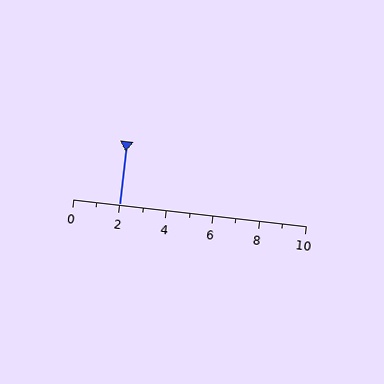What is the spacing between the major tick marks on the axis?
The major ticks are spaced 2 apart.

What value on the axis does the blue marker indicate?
The marker indicates approximately 2.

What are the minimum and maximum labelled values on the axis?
The axis runs from 0 to 10.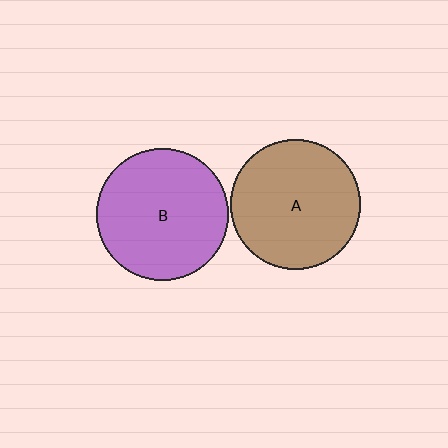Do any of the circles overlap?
No, none of the circles overlap.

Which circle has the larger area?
Circle B (purple).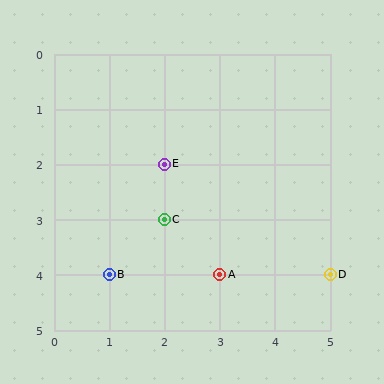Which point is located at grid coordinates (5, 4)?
Point D is at (5, 4).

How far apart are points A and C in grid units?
Points A and C are 1 column and 1 row apart (about 1.4 grid units diagonally).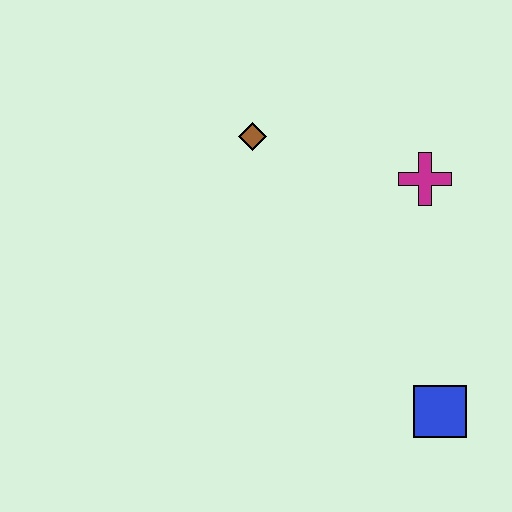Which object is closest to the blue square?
The magenta cross is closest to the blue square.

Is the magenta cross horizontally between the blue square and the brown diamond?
Yes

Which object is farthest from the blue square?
The brown diamond is farthest from the blue square.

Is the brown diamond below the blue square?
No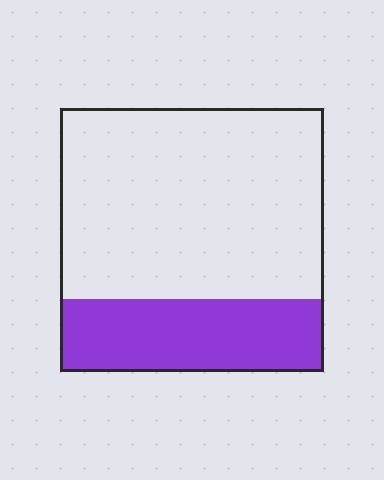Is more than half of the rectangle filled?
No.